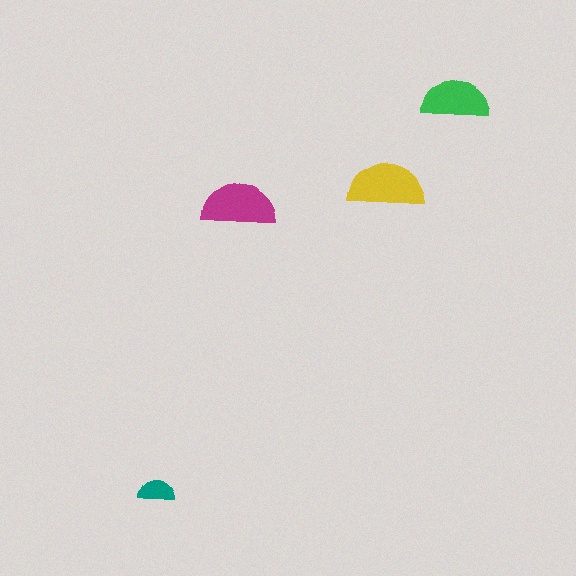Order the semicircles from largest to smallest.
the yellow one, the magenta one, the green one, the teal one.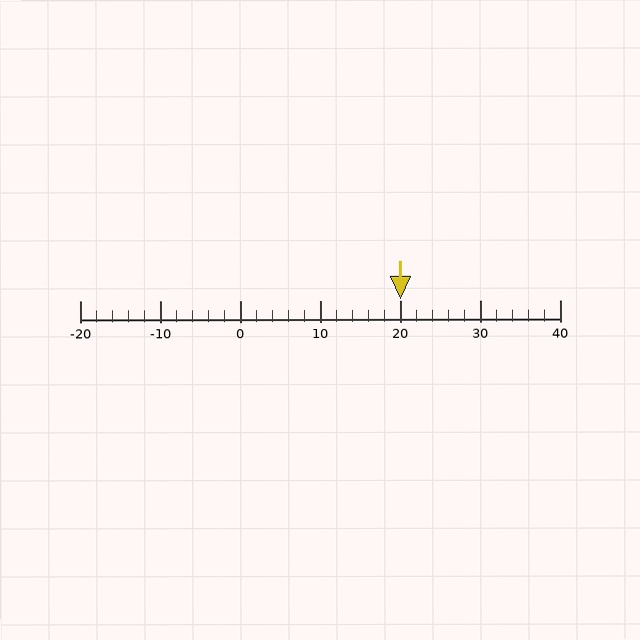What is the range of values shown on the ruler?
The ruler shows values from -20 to 40.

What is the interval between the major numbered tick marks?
The major tick marks are spaced 10 units apart.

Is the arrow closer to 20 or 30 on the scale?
The arrow is closer to 20.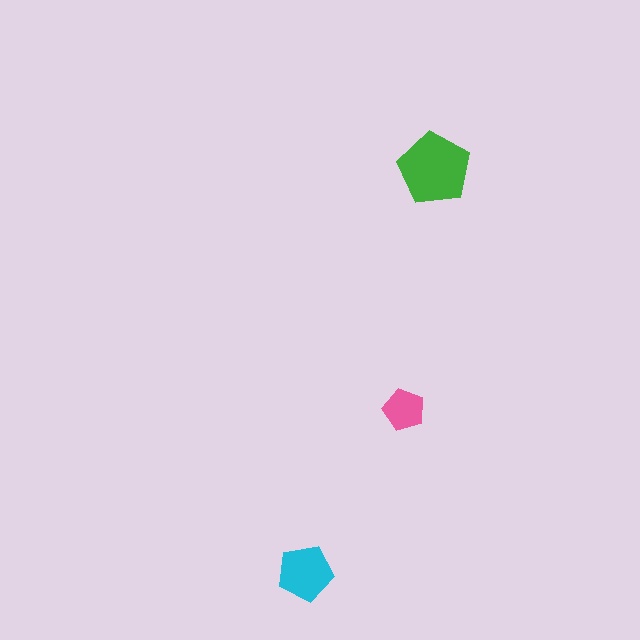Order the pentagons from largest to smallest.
the green one, the cyan one, the pink one.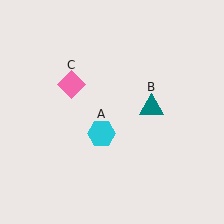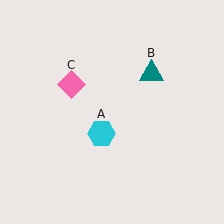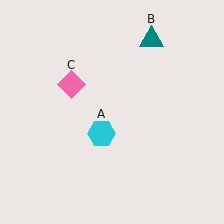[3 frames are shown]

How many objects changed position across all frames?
1 object changed position: teal triangle (object B).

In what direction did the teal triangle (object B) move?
The teal triangle (object B) moved up.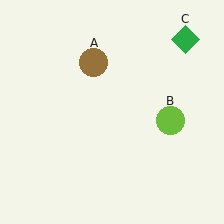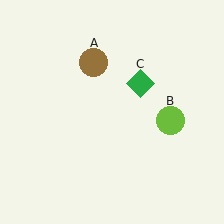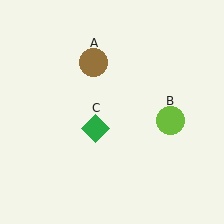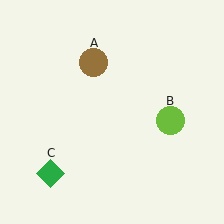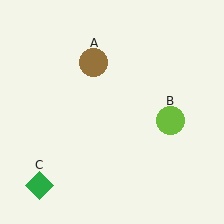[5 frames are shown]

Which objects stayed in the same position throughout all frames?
Brown circle (object A) and lime circle (object B) remained stationary.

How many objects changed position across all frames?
1 object changed position: green diamond (object C).